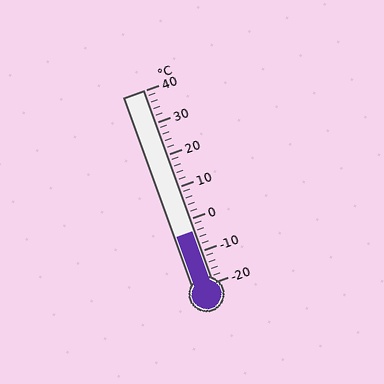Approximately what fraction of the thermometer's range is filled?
The thermometer is filled to approximately 25% of its range.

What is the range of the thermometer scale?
The thermometer scale ranges from -20°C to 40°C.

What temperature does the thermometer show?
The thermometer shows approximately -4°C.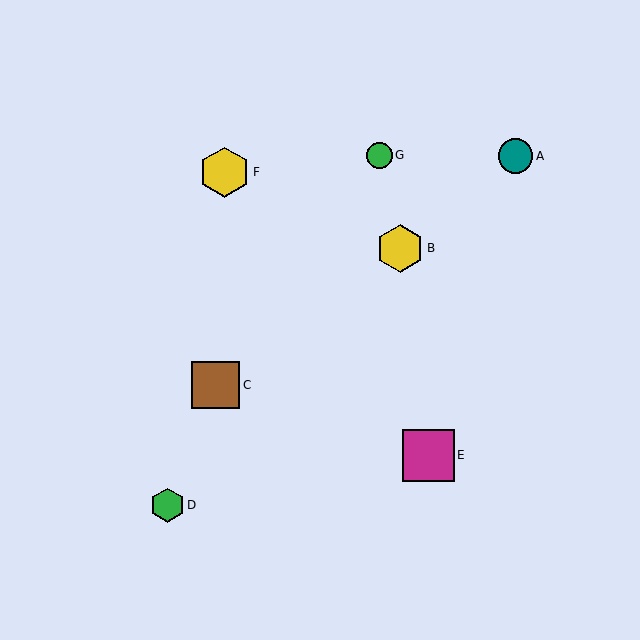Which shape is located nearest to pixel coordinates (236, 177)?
The yellow hexagon (labeled F) at (225, 172) is nearest to that location.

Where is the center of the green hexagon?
The center of the green hexagon is at (167, 505).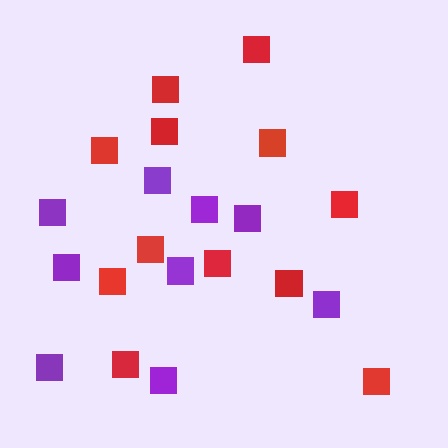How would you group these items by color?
There are 2 groups: one group of red squares (12) and one group of purple squares (9).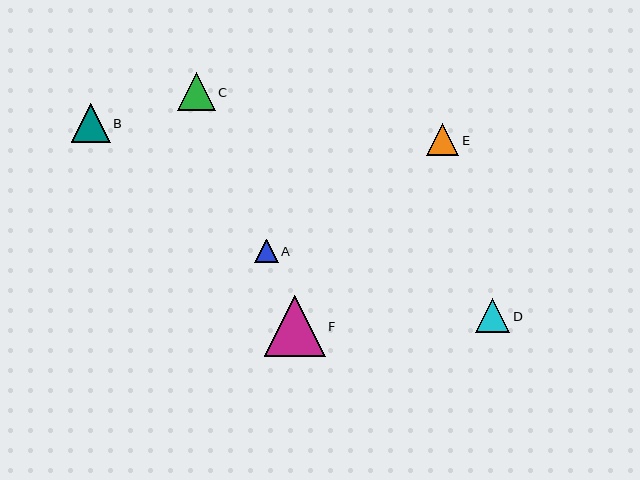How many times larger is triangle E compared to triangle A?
Triangle E is approximately 1.4 times the size of triangle A.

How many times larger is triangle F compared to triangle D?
Triangle F is approximately 1.8 times the size of triangle D.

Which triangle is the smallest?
Triangle A is the smallest with a size of approximately 23 pixels.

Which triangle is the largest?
Triangle F is the largest with a size of approximately 61 pixels.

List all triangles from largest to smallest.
From largest to smallest: F, B, C, D, E, A.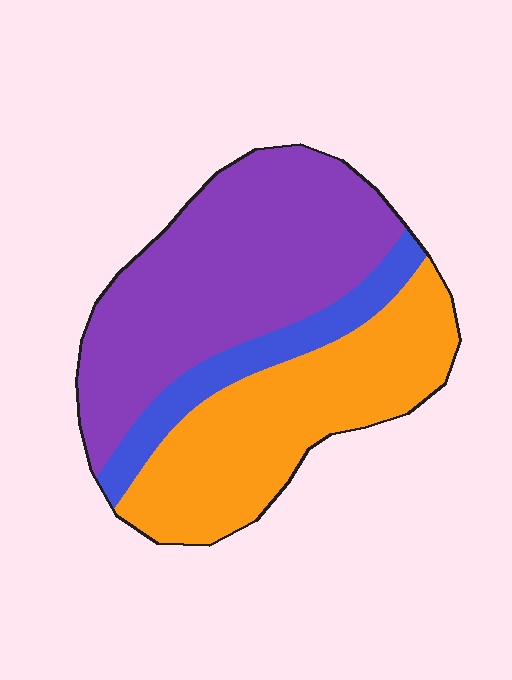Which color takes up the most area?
Purple, at roughly 50%.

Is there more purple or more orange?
Purple.